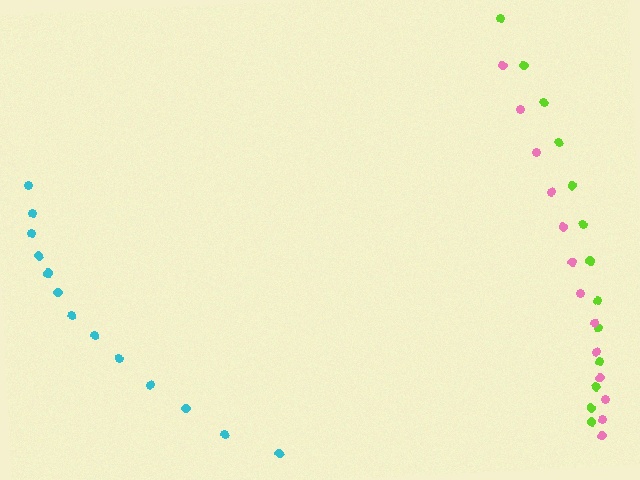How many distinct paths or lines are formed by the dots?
There are 3 distinct paths.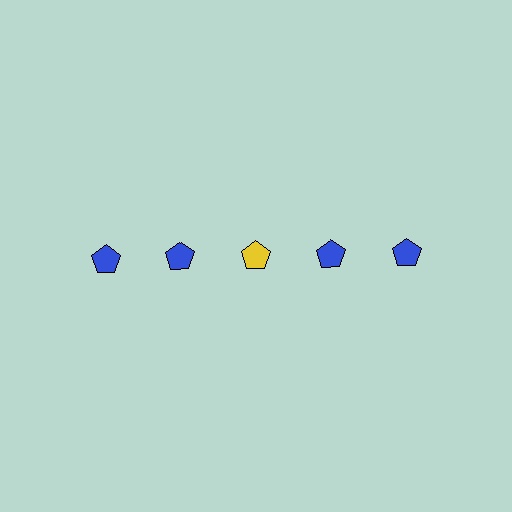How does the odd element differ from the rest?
It has a different color: yellow instead of blue.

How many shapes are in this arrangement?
There are 5 shapes arranged in a grid pattern.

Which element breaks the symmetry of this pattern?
The yellow pentagon in the top row, center column breaks the symmetry. All other shapes are blue pentagons.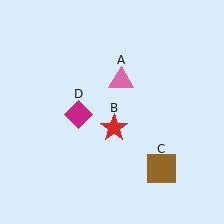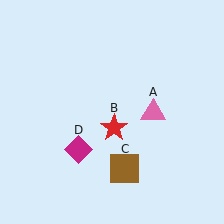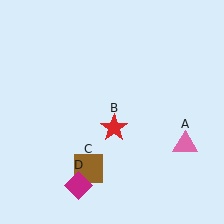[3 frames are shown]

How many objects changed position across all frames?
3 objects changed position: pink triangle (object A), brown square (object C), magenta diamond (object D).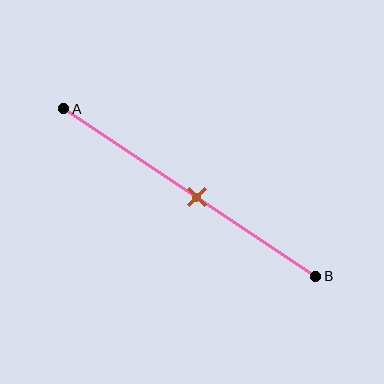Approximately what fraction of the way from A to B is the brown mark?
The brown mark is approximately 55% of the way from A to B.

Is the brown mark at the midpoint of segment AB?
Yes, the mark is approximately at the midpoint.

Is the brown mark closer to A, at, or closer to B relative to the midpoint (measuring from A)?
The brown mark is approximately at the midpoint of segment AB.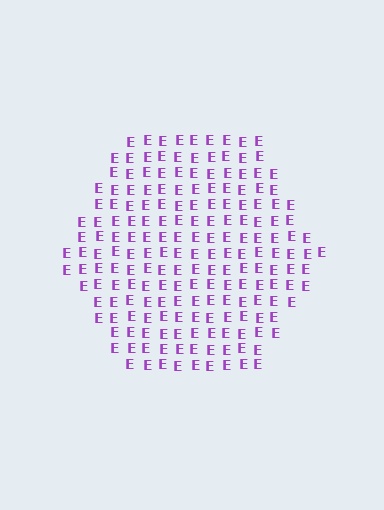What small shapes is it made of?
It is made of small letter E's.